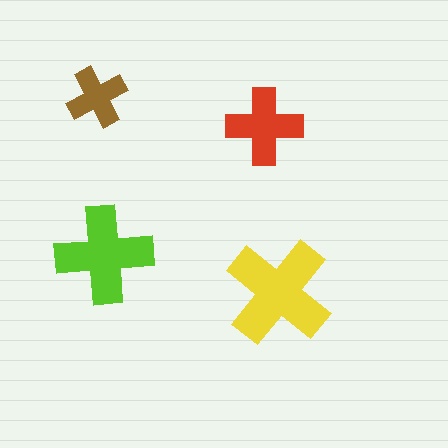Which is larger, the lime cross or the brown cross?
The lime one.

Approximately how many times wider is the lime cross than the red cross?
About 1.5 times wider.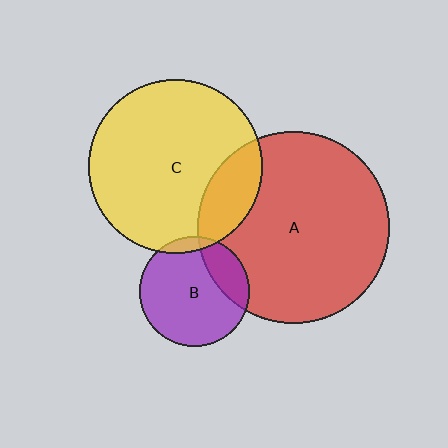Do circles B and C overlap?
Yes.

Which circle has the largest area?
Circle A (red).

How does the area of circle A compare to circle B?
Approximately 3.0 times.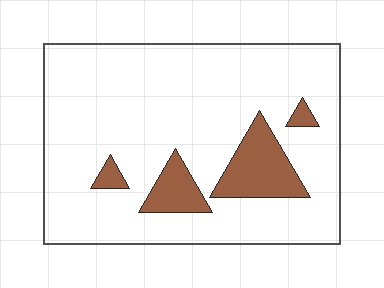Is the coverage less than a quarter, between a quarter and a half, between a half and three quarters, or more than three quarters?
Less than a quarter.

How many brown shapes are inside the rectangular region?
4.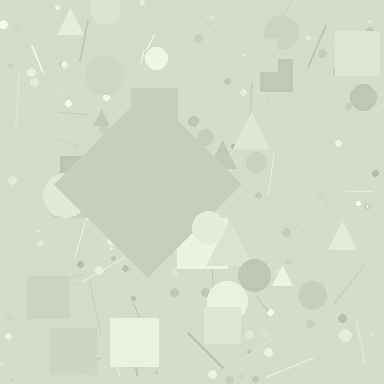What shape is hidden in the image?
A diamond is hidden in the image.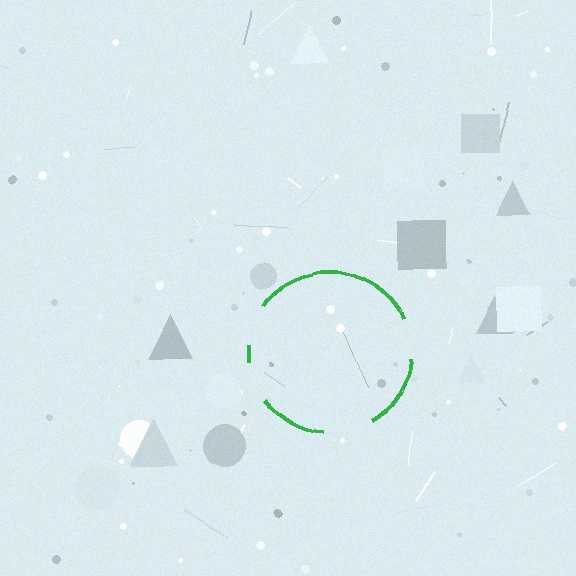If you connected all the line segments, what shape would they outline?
They would outline a circle.